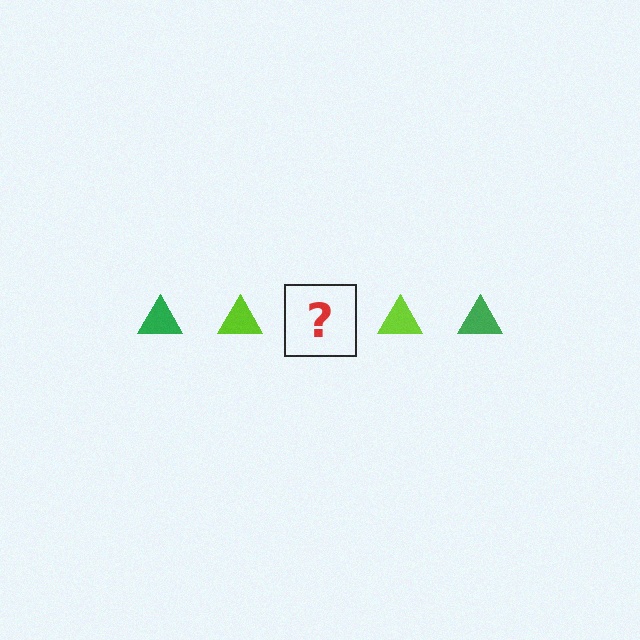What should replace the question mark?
The question mark should be replaced with a green triangle.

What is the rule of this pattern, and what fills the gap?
The rule is that the pattern cycles through green, lime triangles. The gap should be filled with a green triangle.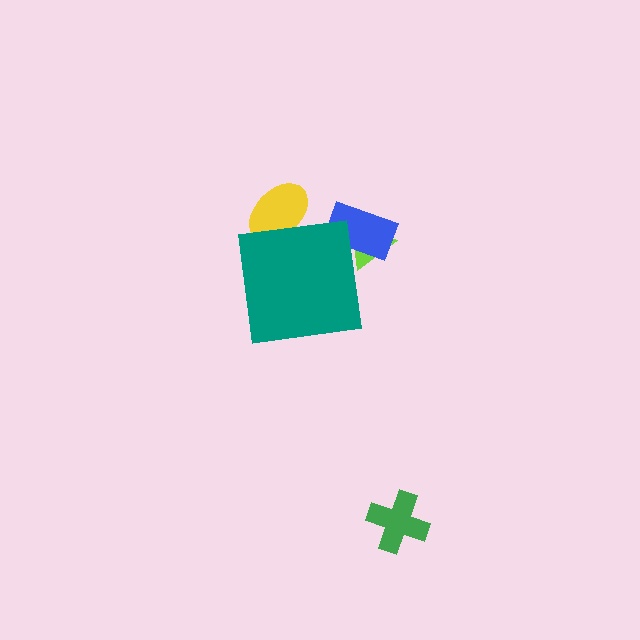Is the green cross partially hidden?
No, the green cross is fully visible.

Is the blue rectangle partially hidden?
Yes, the blue rectangle is partially hidden behind the teal square.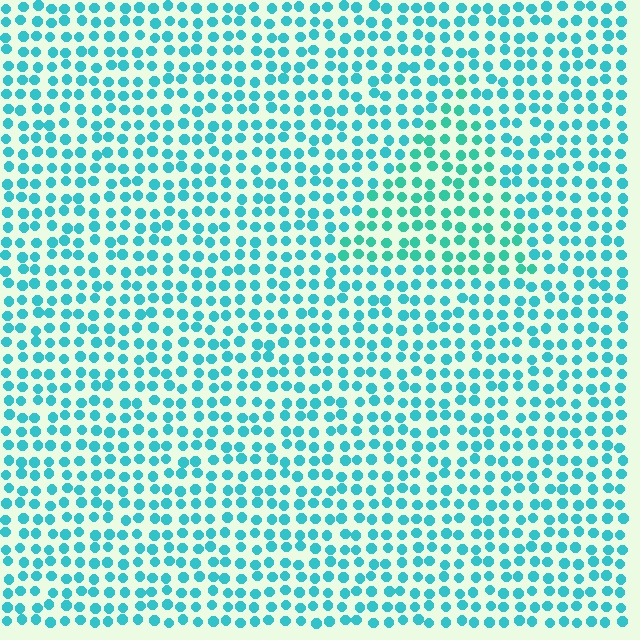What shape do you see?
I see a triangle.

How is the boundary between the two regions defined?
The boundary is defined purely by a slight shift in hue (about 19 degrees). Spacing, size, and orientation are identical on both sides.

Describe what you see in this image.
The image is filled with small cyan elements in a uniform arrangement. A triangle-shaped region is visible where the elements are tinted to a slightly different hue, forming a subtle color boundary.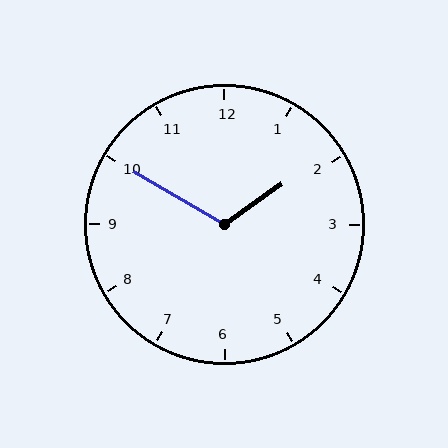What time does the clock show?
1:50.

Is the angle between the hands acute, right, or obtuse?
It is obtuse.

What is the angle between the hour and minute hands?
Approximately 115 degrees.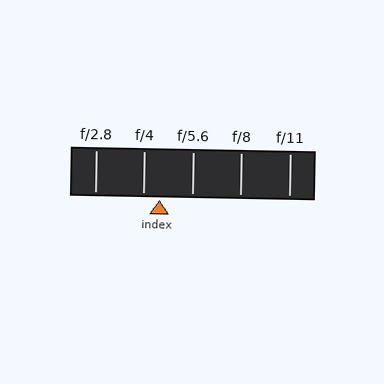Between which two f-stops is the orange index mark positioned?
The index mark is between f/4 and f/5.6.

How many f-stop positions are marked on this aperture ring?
There are 5 f-stop positions marked.